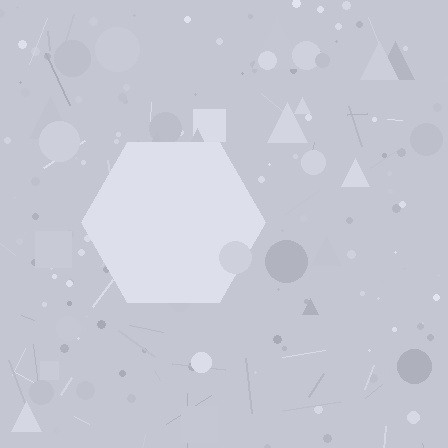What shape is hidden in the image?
A hexagon is hidden in the image.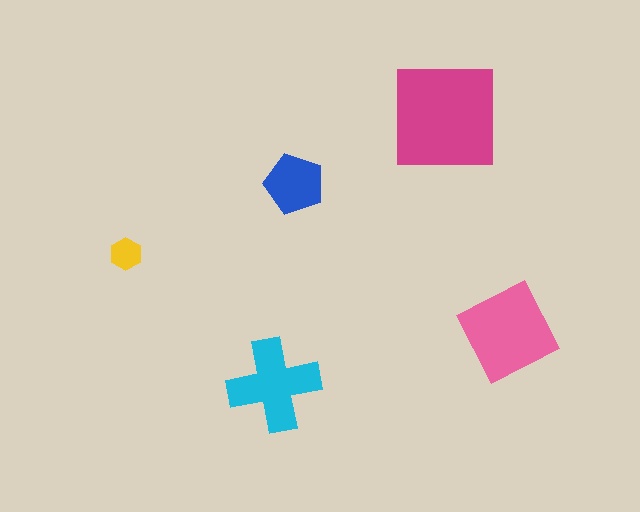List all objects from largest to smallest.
The magenta square, the pink diamond, the cyan cross, the blue pentagon, the yellow hexagon.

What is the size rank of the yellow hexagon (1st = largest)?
5th.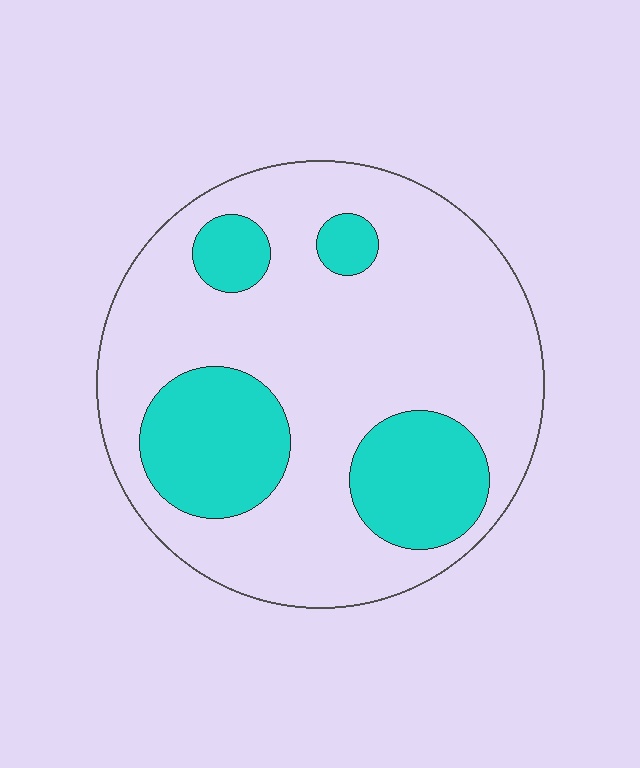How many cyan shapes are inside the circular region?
4.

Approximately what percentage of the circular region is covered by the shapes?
Approximately 25%.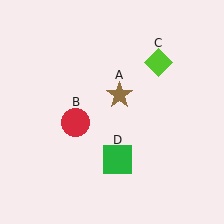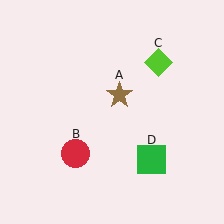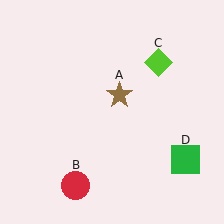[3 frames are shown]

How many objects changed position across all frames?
2 objects changed position: red circle (object B), green square (object D).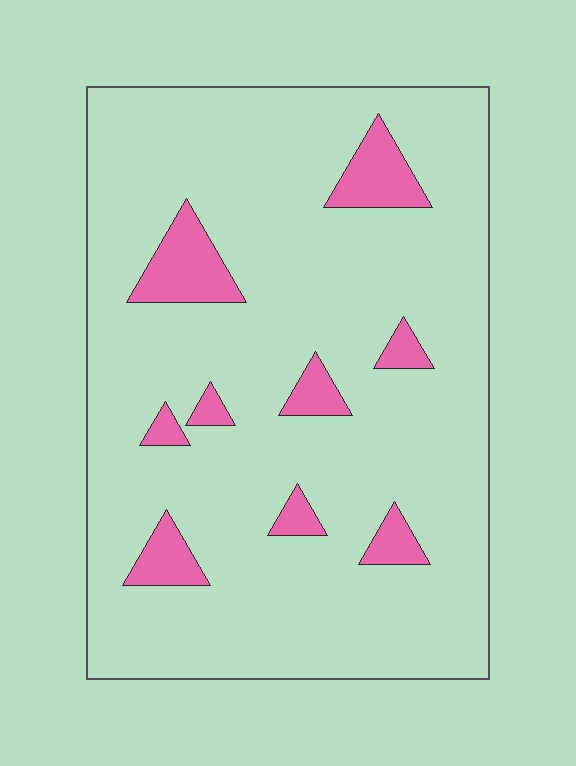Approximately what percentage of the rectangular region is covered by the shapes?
Approximately 10%.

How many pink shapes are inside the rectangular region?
9.